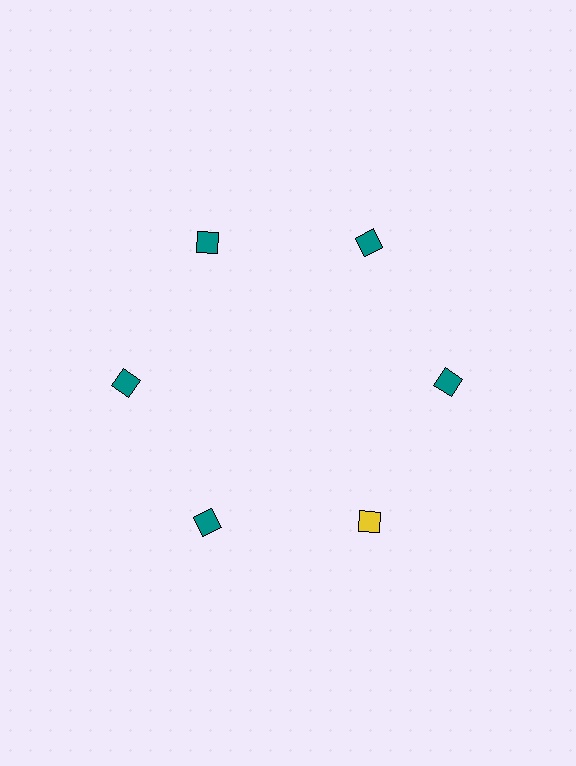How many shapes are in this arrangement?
There are 6 shapes arranged in a ring pattern.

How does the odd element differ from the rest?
It has a different color: yellow instead of teal.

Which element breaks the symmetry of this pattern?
The yellow diamond at roughly the 5 o'clock position breaks the symmetry. All other shapes are teal diamonds.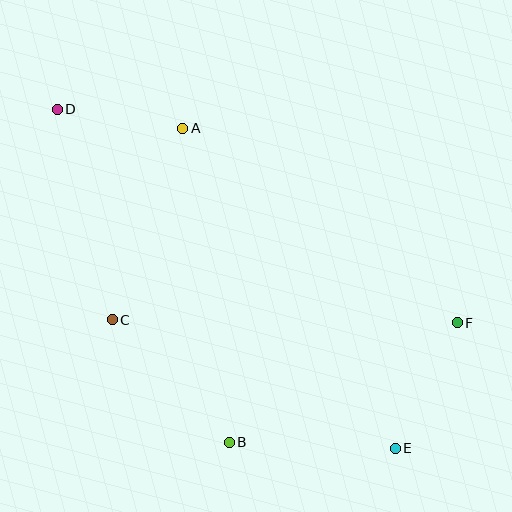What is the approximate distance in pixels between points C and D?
The distance between C and D is approximately 218 pixels.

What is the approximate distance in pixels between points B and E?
The distance between B and E is approximately 166 pixels.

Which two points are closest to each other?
Points A and D are closest to each other.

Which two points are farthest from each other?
Points D and E are farthest from each other.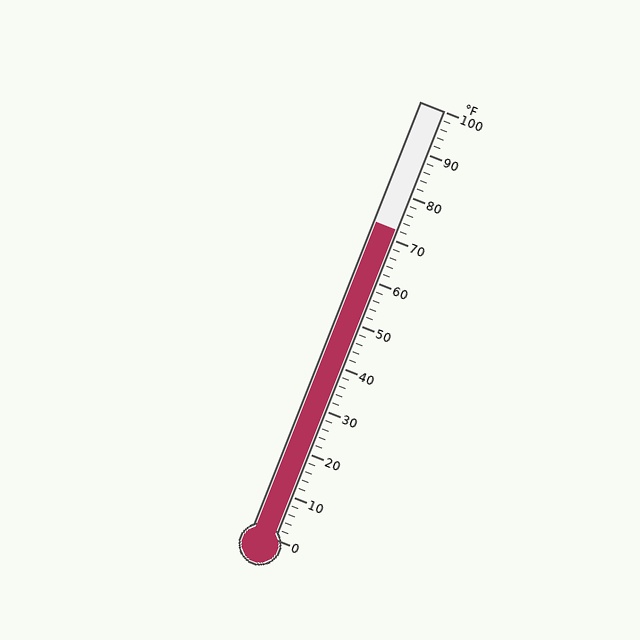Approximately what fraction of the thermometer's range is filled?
The thermometer is filled to approximately 70% of its range.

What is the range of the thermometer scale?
The thermometer scale ranges from 0°F to 100°F.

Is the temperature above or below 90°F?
The temperature is below 90°F.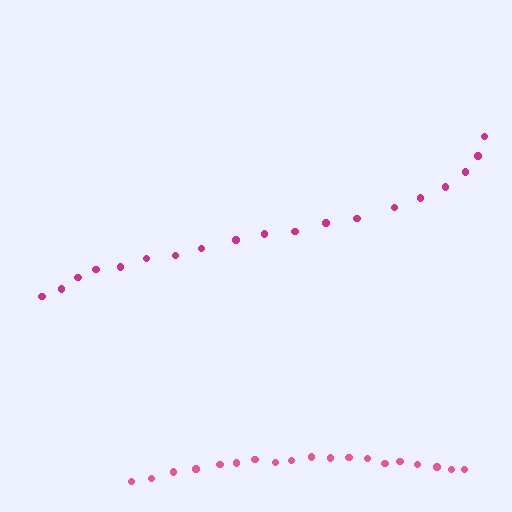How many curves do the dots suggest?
There are 2 distinct paths.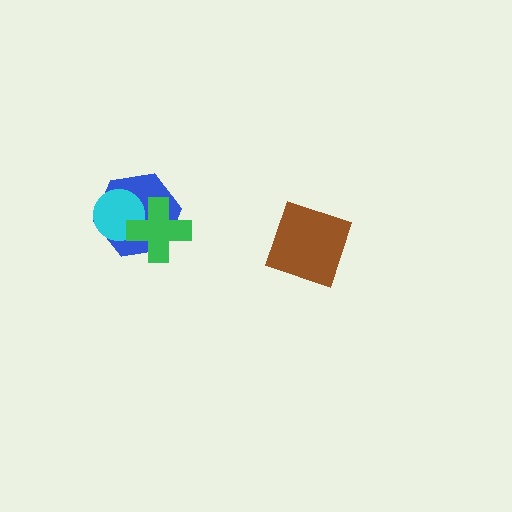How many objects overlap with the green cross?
2 objects overlap with the green cross.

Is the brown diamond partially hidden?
No, no other shape covers it.